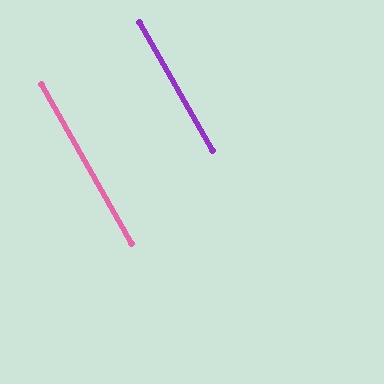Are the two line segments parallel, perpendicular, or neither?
Parallel — their directions differ by only 0.5°.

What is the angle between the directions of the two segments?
Approximately 0 degrees.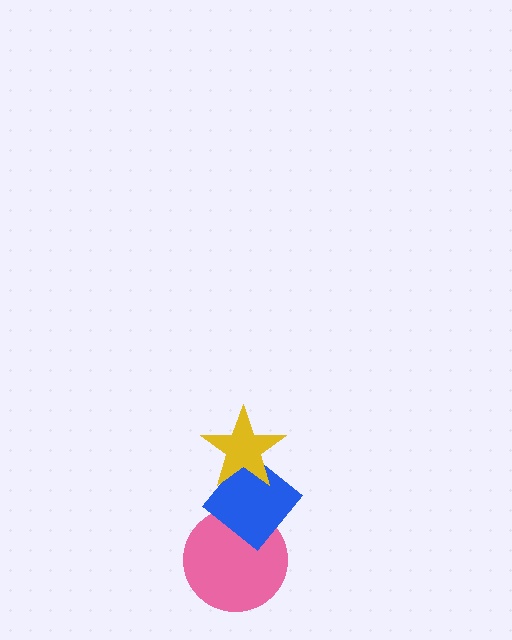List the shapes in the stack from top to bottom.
From top to bottom: the yellow star, the blue diamond, the pink circle.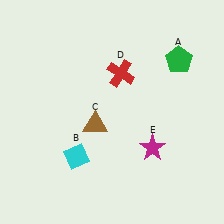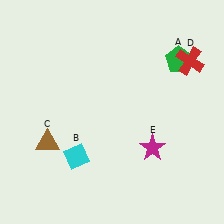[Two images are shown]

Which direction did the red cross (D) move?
The red cross (D) moved right.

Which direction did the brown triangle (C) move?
The brown triangle (C) moved left.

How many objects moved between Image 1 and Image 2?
2 objects moved between the two images.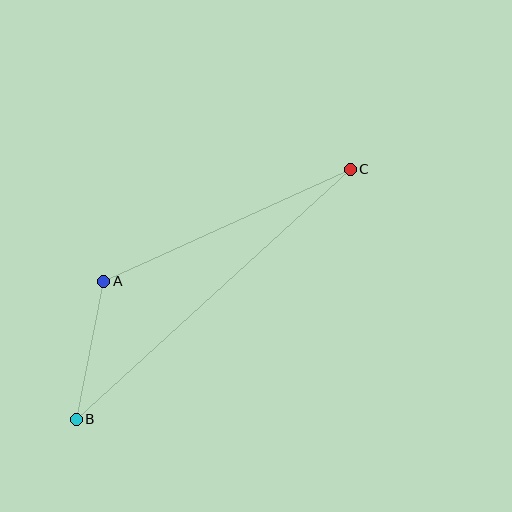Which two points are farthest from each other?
Points B and C are farthest from each other.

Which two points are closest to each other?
Points A and B are closest to each other.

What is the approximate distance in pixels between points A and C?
The distance between A and C is approximately 271 pixels.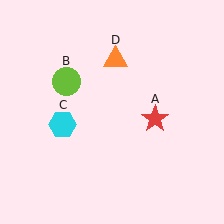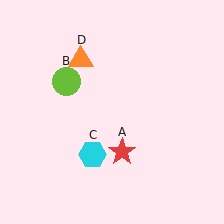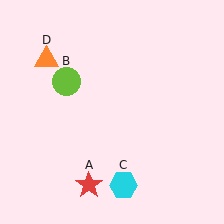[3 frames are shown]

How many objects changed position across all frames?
3 objects changed position: red star (object A), cyan hexagon (object C), orange triangle (object D).